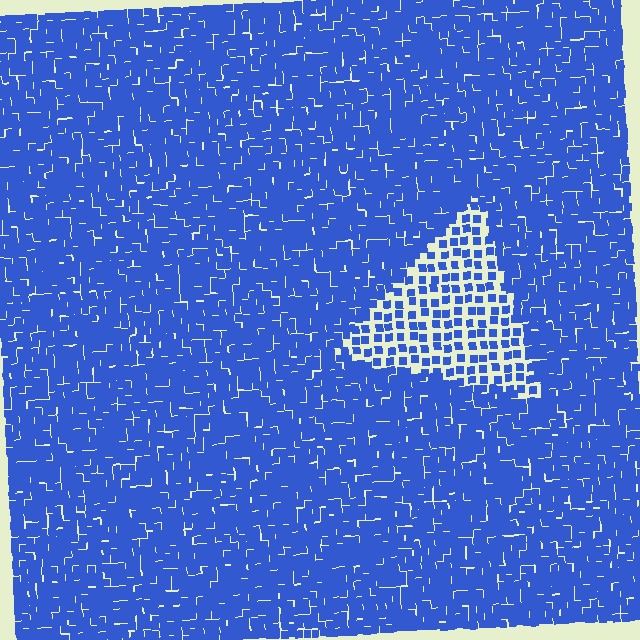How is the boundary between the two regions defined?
The boundary is defined by a change in element density (approximately 2.3x ratio). All elements are the same color, size, and shape.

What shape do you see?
I see a triangle.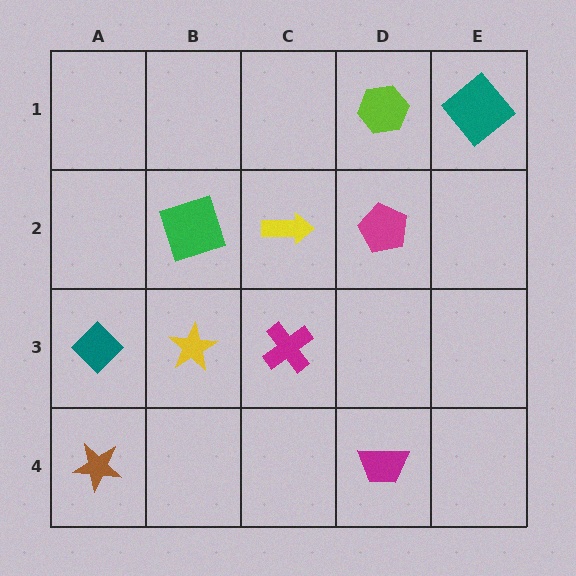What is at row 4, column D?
A magenta trapezoid.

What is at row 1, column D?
A lime hexagon.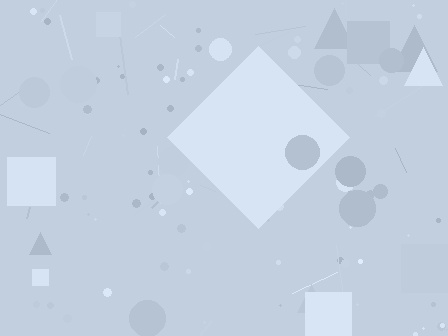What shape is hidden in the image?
A diamond is hidden in the image.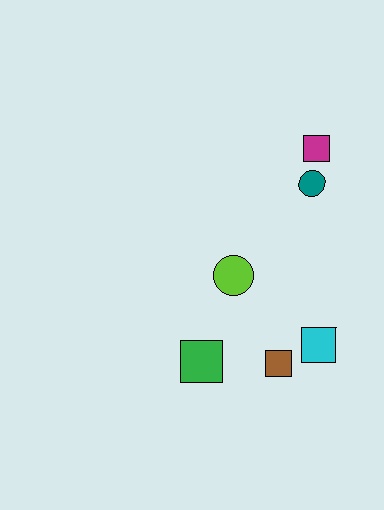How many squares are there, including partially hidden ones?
There are 4 squares.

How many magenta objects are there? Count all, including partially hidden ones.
There is 1 magenta object.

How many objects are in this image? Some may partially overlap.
There are 6 objects.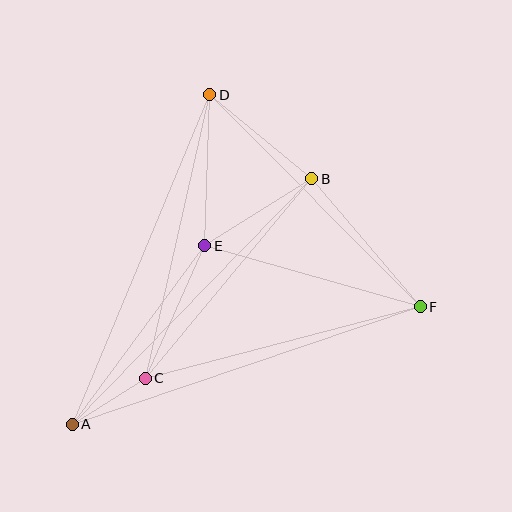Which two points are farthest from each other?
Points A and F are farthest from each other.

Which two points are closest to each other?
Points A and C are closest to each other.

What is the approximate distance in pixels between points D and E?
The distance between D and E is approximately 151 pixels.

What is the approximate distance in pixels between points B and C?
The distance between B and C is approximately 260 pixels.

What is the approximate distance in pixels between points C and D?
The distance between C and D is approximately 291 pixels.